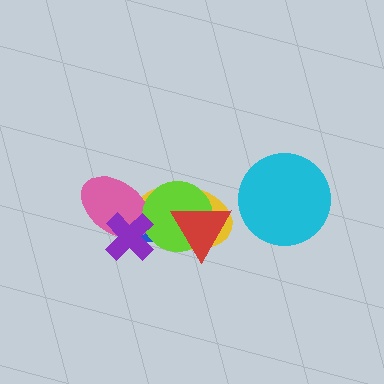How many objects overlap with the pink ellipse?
4 objects overlap with the pink ellipse.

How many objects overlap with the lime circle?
5 objects overlap with the lime circle.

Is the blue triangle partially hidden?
Yes, it is partially covered by another shape.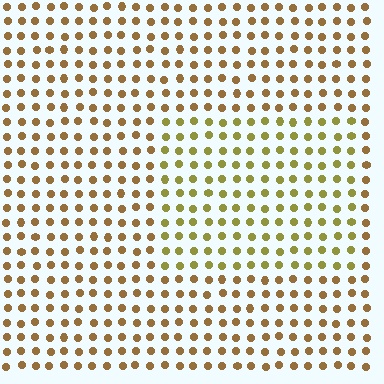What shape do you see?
I see a rectangle.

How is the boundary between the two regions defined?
The boundary is defined purely by a slight shift in hue (about 29 degrees). Spacing, size, and orientation are identical on both sides.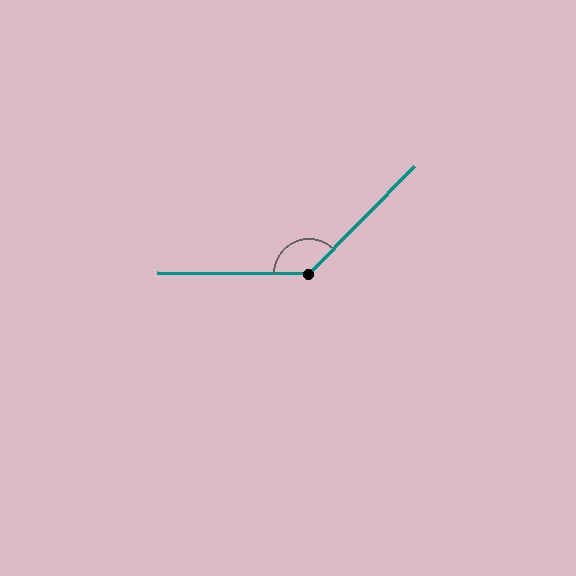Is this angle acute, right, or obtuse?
It is obtuse.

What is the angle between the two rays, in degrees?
Approximately 134 degrees.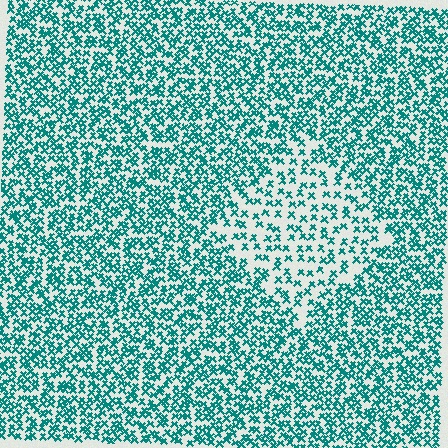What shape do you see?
I see a diamond.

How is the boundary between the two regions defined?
The boundary is defined by a change in element density (approximately 2.0x ratio). All elements are the same color, size, and shape.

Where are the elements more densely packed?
The elements are more densely packed outside the diamond boundary.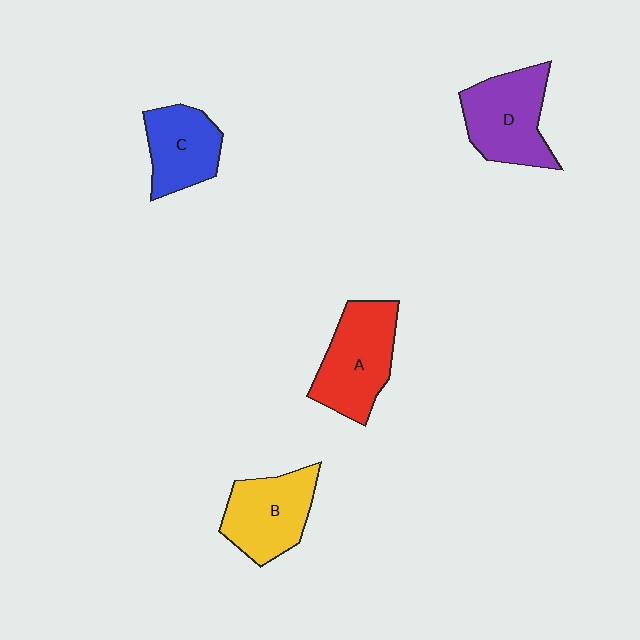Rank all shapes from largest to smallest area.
From largest to smallest: A (red), D (purple), B (yellow), C (blue).